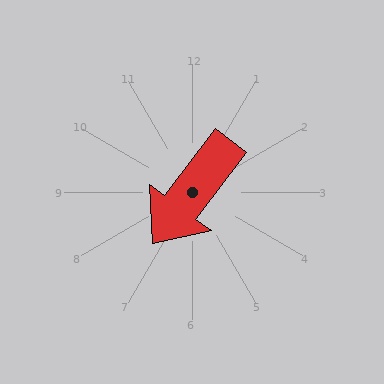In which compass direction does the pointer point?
Southwest.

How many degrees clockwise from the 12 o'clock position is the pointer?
Approximately 217 degrees.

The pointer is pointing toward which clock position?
Roughly 7 o'clock.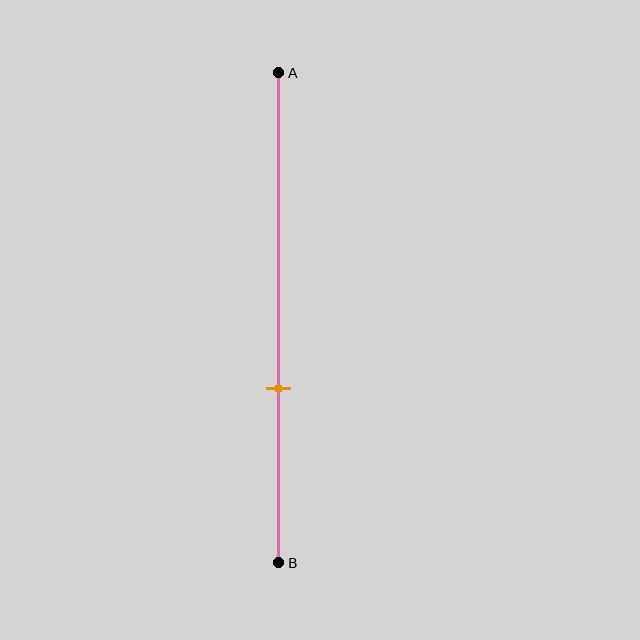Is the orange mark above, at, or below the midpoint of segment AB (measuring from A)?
The orange mark is below the midpoint of segment AB.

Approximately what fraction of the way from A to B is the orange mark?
The orange mark is approximately 65% of the way from A to B.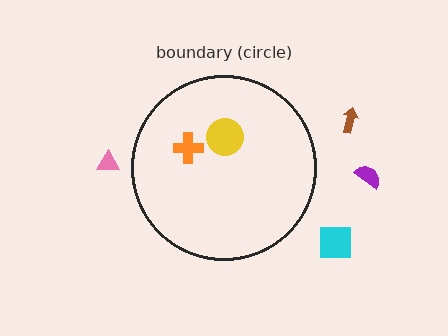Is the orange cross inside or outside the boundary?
Inside.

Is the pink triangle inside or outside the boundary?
Outside.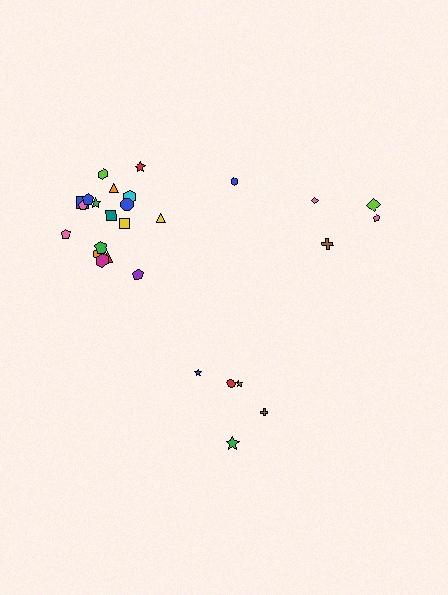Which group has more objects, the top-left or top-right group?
The top-left group.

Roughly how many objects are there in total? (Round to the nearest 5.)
Roughly 30 objects in total.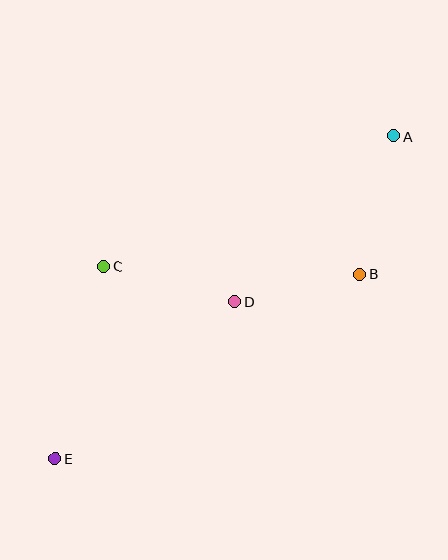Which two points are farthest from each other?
Points A and E are farthest from each other.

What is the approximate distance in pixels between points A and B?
The distance between A and B is approximately 142 pixels.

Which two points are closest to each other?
Points B and D are closest to each other.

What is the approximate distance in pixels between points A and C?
The distance between A and C is approximately 318 pixels.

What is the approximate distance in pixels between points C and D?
The distance between C and D is approximately 135 pixels.